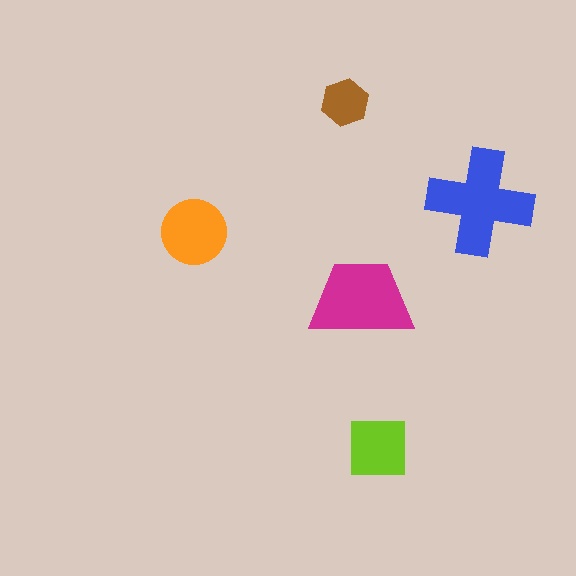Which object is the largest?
The blue cross.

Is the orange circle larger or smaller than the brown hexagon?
Larger.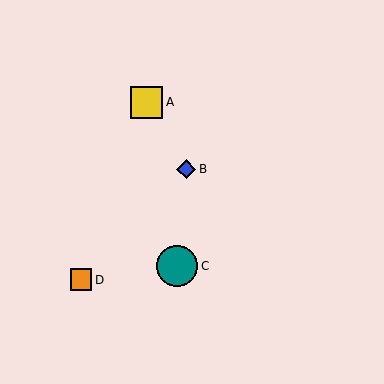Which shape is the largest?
The teal circle (labeled C) is the largest.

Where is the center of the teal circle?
The center of the teal circle is at (177, 266).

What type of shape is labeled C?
Shape C is a teal circle.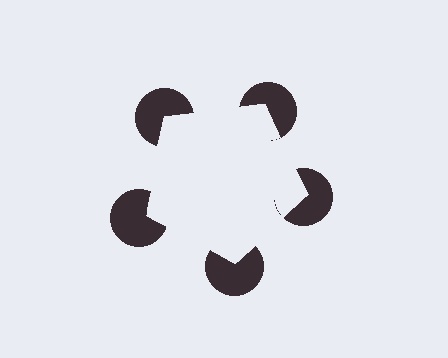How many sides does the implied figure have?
5 sides.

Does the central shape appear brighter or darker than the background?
It typically appears slightly brighter than the background, even though no actual brightness change is drawn.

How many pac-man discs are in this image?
There are 5 — one at each vertex of the illusory pentagon.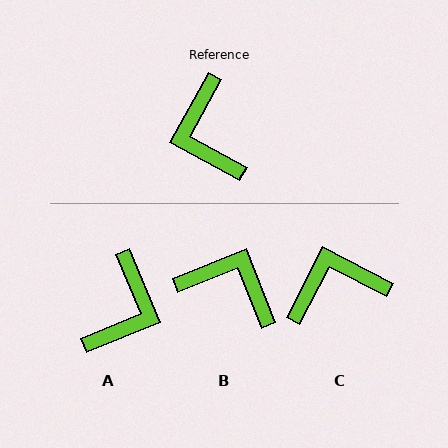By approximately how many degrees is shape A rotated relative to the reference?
Approximately 141 degrees counter-clockwise.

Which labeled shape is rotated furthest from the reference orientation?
A, about 141 degrees away.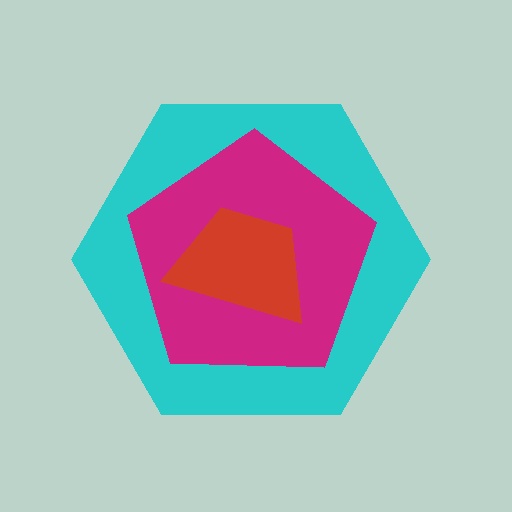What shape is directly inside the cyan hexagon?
The magenta pentagon.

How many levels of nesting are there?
3.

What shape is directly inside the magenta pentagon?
The red trapezoid.